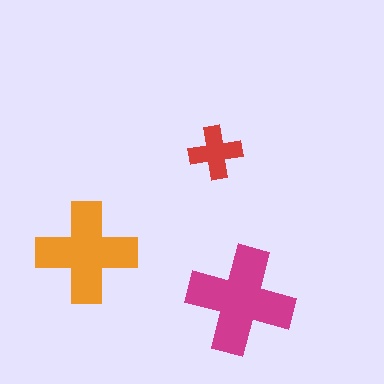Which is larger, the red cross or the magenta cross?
The magenta one.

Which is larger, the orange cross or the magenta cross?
The magenta one.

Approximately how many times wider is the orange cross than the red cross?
About 2 times wider.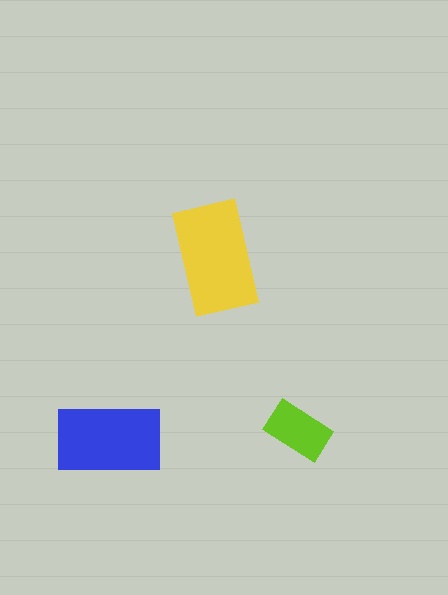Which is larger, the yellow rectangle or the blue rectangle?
The yellow one.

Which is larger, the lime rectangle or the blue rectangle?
The blue one.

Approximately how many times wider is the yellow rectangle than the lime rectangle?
About 1.5 times wider.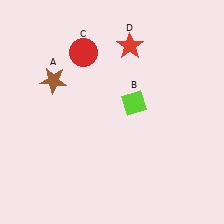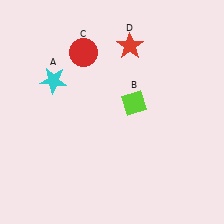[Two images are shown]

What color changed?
The star (A) changed from brown in Image 1 to cyan in Image 2.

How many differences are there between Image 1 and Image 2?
There is 1 difference between the two images.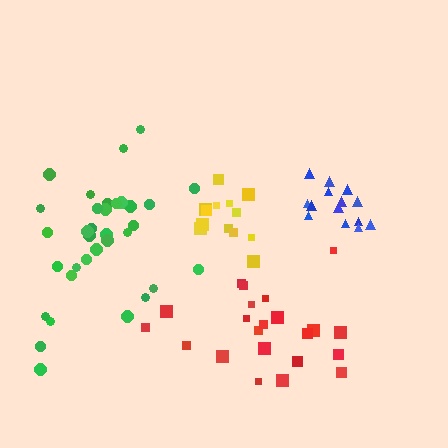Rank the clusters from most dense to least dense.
blue, yellow, green, red.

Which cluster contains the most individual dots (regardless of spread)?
Green (34).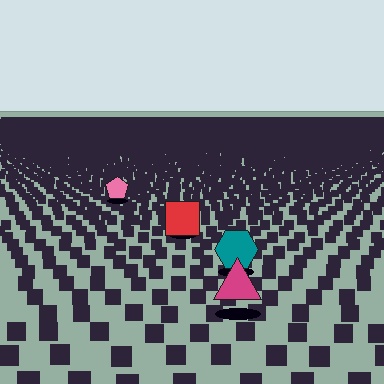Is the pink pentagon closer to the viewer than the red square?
No. The red square is closer — you can tell from the texture gradient: the ground texture is coarser near it.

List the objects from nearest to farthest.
From nearest to farthest: the magenta triangle, the teal hexagon, the red square, the pink pentagon.